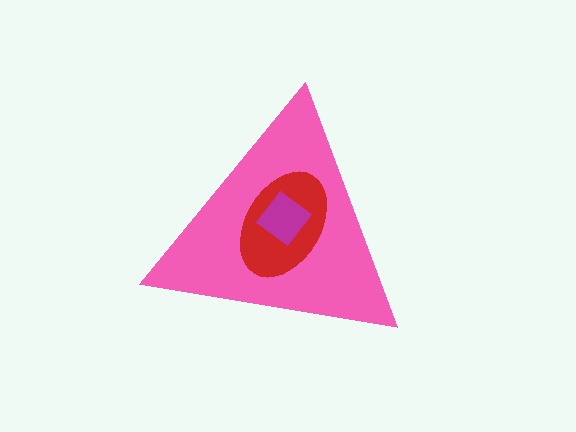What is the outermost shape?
The pink triangle.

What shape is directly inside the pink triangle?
The red ellipse.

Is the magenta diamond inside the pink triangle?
Yes.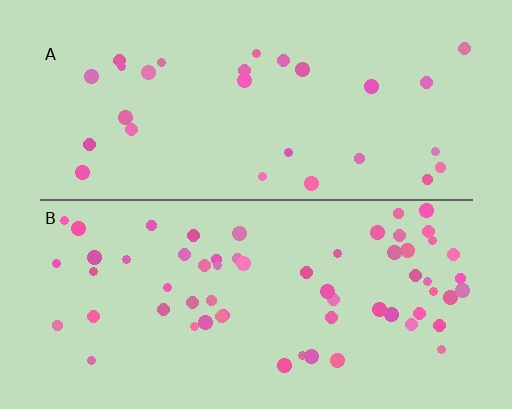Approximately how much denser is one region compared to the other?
Approximately 2.2× — region B over region A.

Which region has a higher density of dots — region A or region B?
B (the bottom).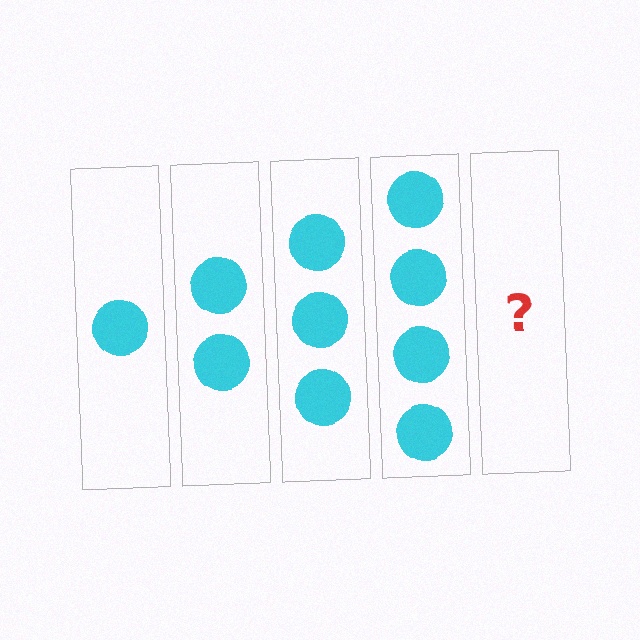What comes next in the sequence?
The next element should be 5 circles.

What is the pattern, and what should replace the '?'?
The pattern is that each step adds one more circle. The '?' should be 5 circles.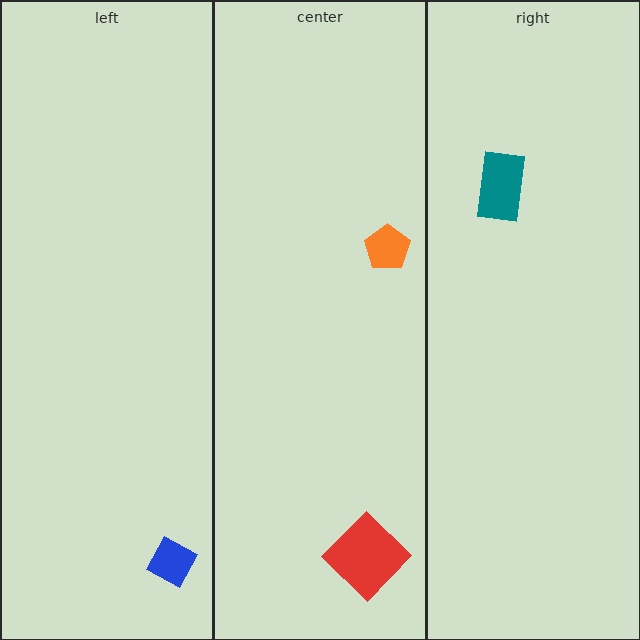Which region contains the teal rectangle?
The right region.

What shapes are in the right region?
The teal rectangle.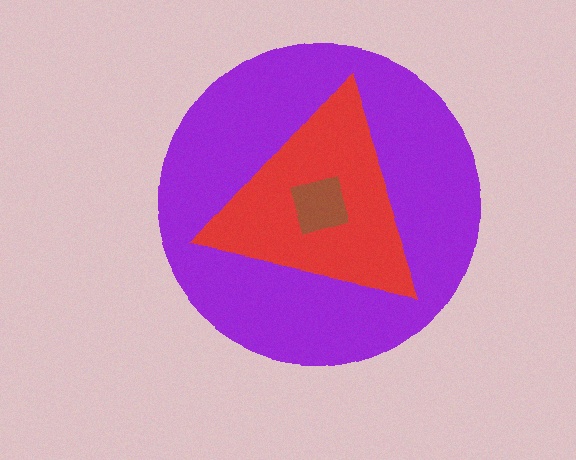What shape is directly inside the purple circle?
The red triangle.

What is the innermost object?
The brown diamond.